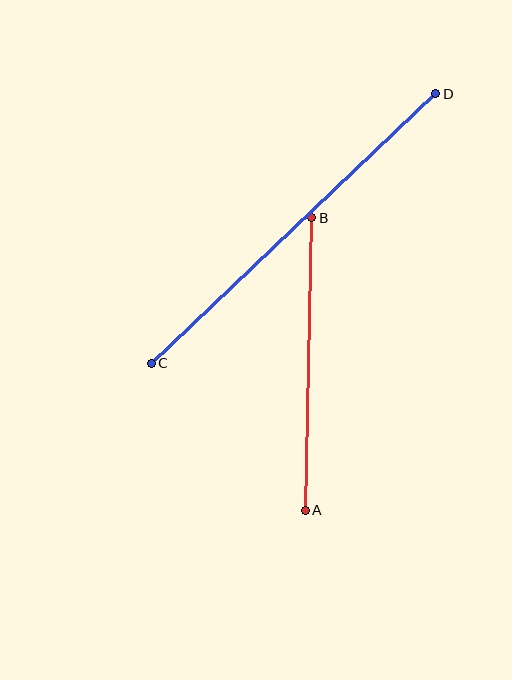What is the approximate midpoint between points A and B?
The midpoint is at approximately (308, 364) pixels.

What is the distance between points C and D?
The distance is approximately 392 pixels.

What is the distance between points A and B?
The distance is approximately 292 pixels.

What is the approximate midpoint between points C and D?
The midpoint is at approximately (294, 229) pixels.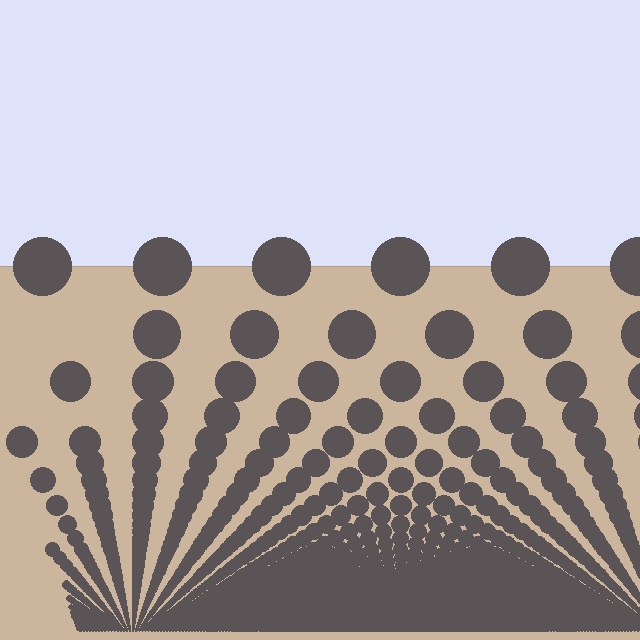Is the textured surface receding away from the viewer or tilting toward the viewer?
The surface appears to tilt toward the viewer. Texture elements get larger and sparser toward the top.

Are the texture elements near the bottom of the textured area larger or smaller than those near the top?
Smaller. The gradient is inverted — elements near the bottom are smaller and denser.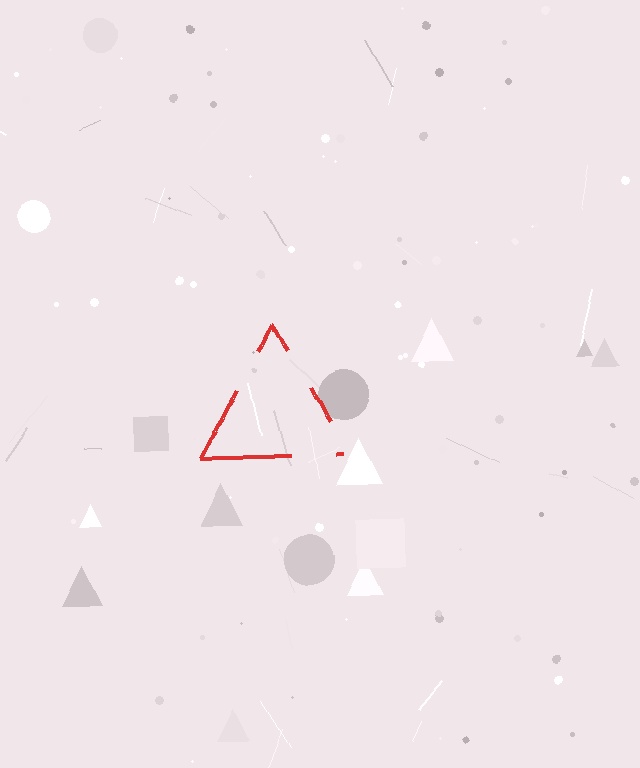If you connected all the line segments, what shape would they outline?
They would outline a triangle.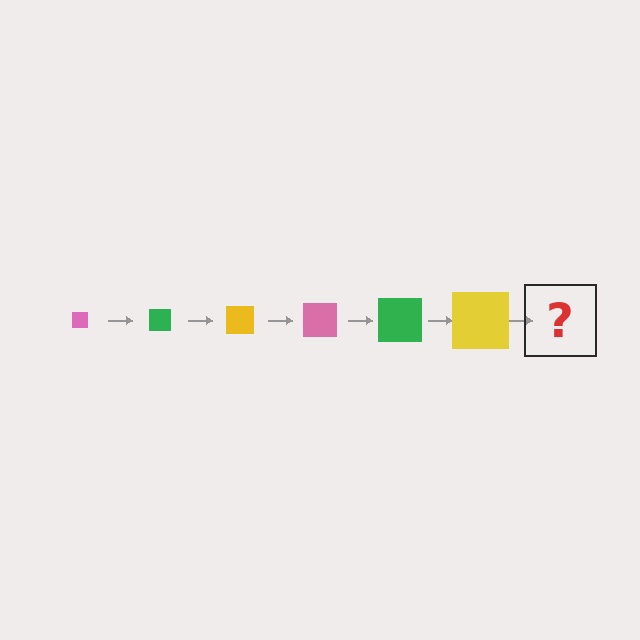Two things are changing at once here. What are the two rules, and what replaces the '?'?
The two rules are that the square grows larger each step and the color cycles through pink, green, and yellow. The '?' should be a pink square, larger than the previous one.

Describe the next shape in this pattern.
It should be a pink square, larger than the previous one.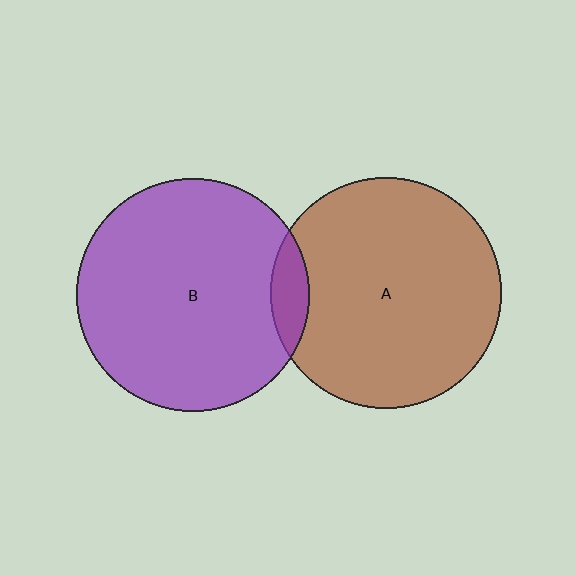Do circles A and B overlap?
Yes.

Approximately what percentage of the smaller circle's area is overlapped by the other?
Approximately 10%.